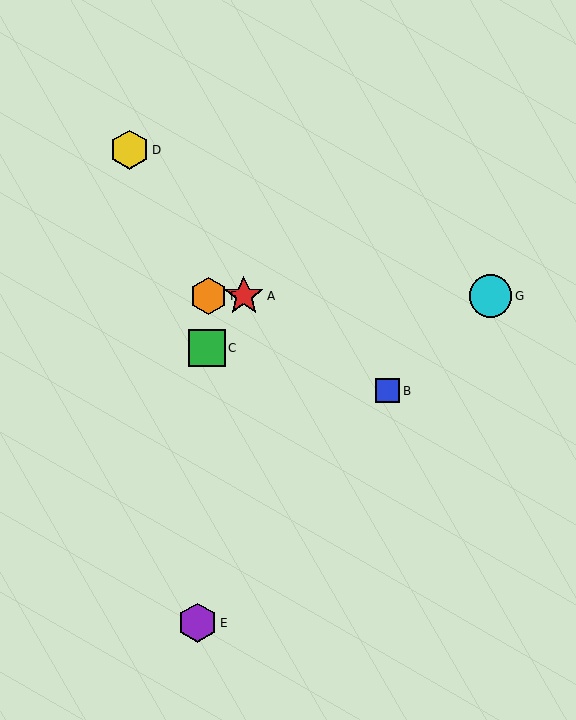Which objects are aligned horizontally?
Objects A, F, G are aligned horizontally.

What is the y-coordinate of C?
Object C is at y≈348.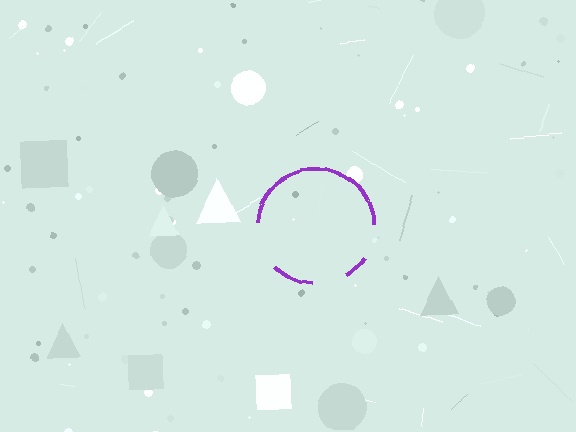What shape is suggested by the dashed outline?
The dashed outline suggests a circle.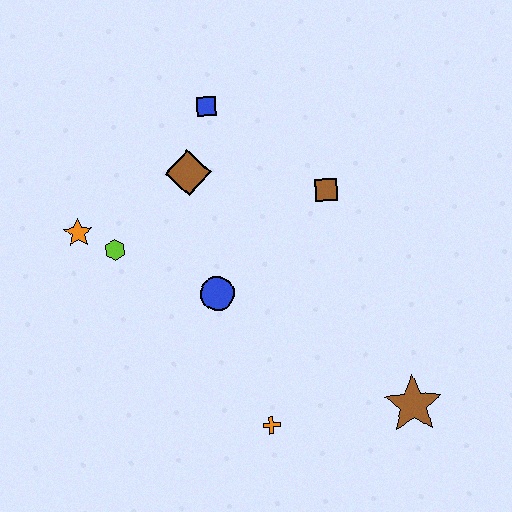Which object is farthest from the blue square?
The brown star is farthest from the blue square.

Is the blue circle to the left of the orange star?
No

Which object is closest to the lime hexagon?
The orange star is closest to the lime hexagon.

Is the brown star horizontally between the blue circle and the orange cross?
No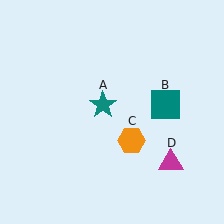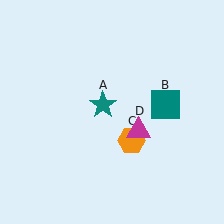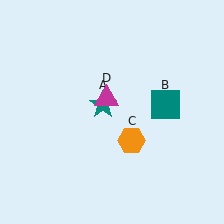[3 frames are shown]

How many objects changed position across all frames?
1 object changed position: magenta triangle (object D).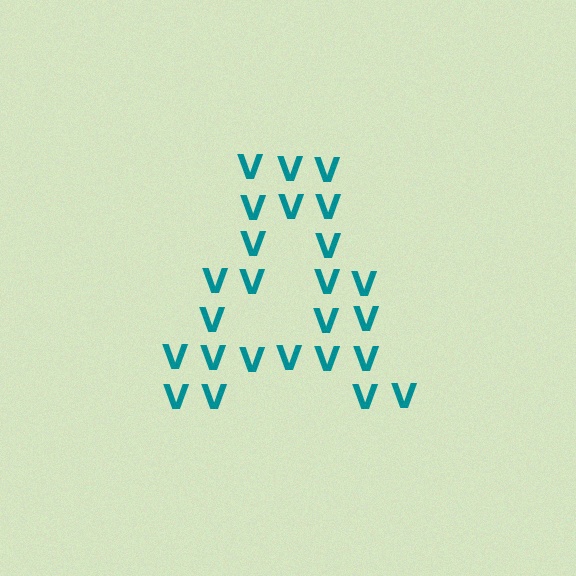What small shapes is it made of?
It is made of small letter V's.